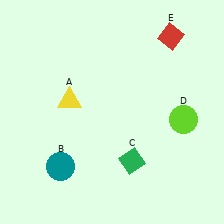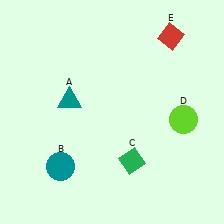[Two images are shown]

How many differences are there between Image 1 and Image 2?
There is 1 difference between the two images.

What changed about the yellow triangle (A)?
In Image 1, A is yellow. In Image 2, it changed to teal.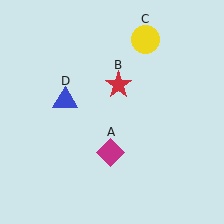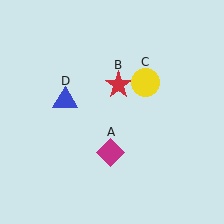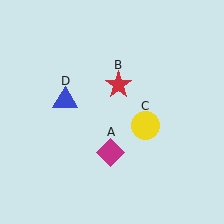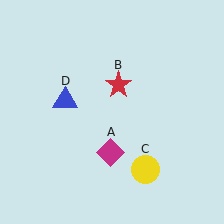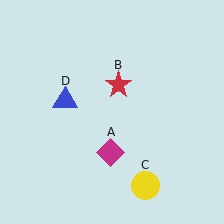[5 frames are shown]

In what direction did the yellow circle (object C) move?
The yellow circle (object C) moved down.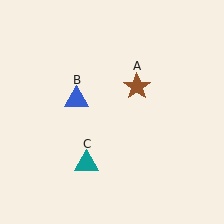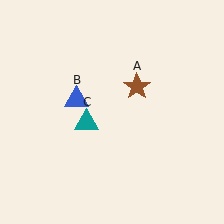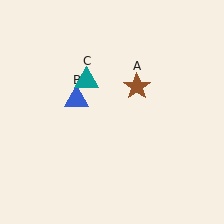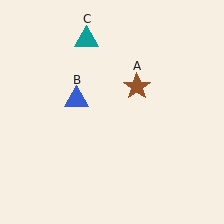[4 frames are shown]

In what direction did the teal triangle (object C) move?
The teal triangle (object C) moved up.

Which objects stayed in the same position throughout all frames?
Brown star (object A) and blue triangle (object B) remained stationary.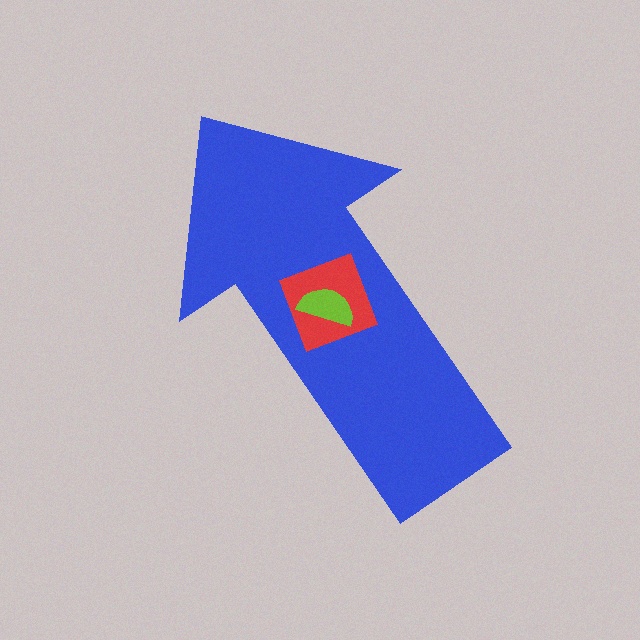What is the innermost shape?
The lime semicircle.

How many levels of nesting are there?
3.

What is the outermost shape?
The blue arrow.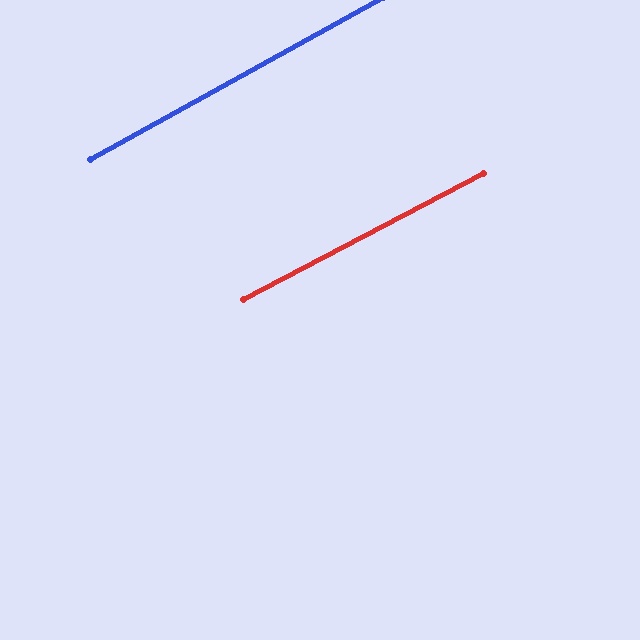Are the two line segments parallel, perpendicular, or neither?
Parallel — their directions differ by only 1.4°.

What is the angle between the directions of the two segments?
Approximately 1 degree.